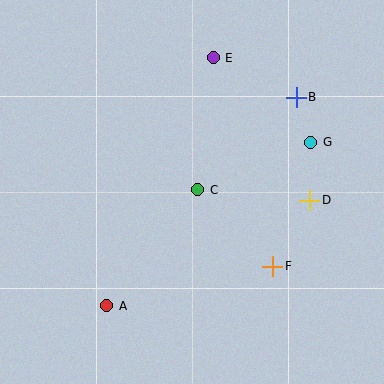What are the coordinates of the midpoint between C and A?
The midpoint between C and A is at (152, 248).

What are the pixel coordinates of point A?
Point A is at (107, 306).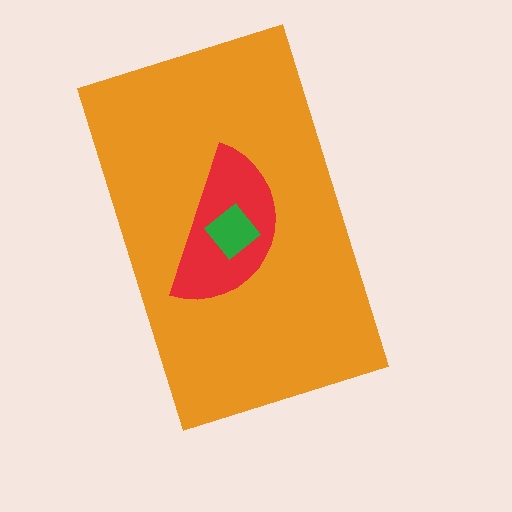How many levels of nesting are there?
3.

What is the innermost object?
The green diamond.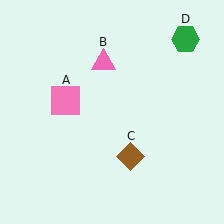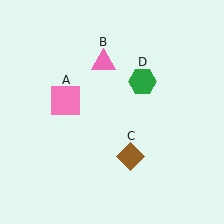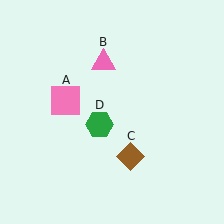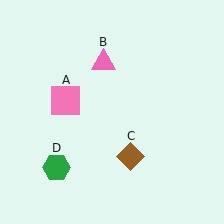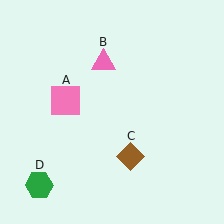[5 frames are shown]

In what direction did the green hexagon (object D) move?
The green hexagon (object D) moved down and to the left.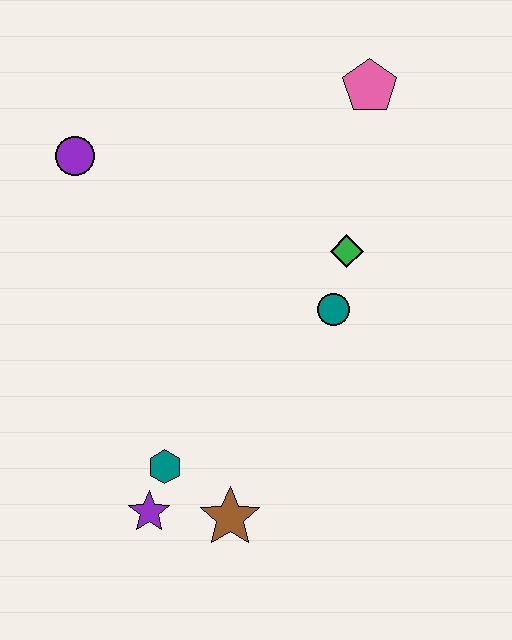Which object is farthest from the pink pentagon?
The purple star is farthest from the pink pentagon.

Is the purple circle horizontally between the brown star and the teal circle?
No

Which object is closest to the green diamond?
The teal circle is closest to the green diamond.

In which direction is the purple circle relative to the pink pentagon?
The purple circle is to the left of the pink pentagon.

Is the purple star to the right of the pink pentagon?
No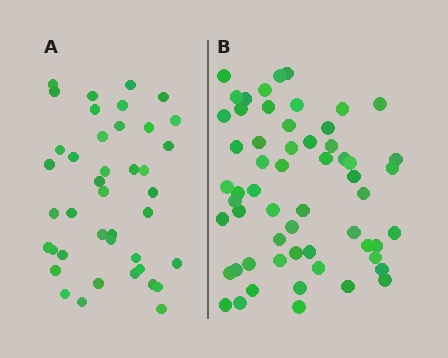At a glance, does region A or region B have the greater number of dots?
Region B (the right region) has more dots.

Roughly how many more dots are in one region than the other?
Region B has approximately 15 more dots than region A.